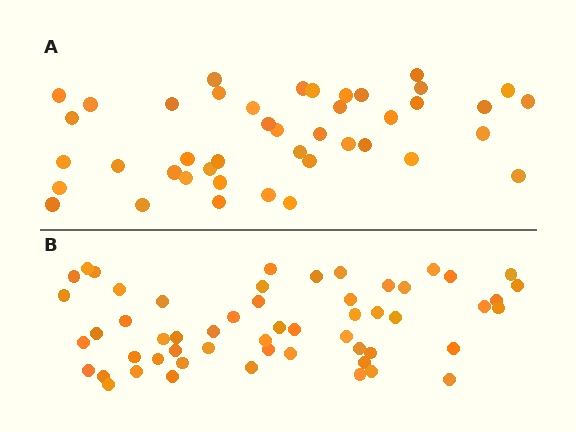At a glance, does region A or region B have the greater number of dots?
Region B (the bottom region) has more dots.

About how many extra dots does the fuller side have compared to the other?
Region B has roughly 12 or so more dots than region A.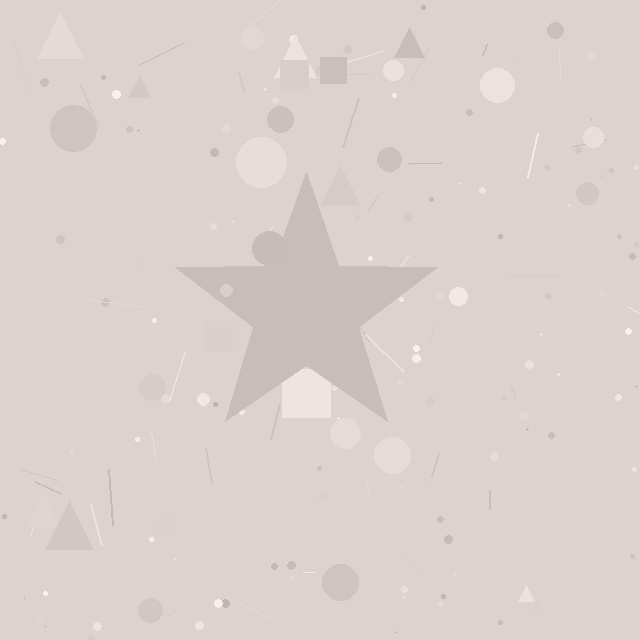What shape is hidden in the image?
A star is hidden in the image.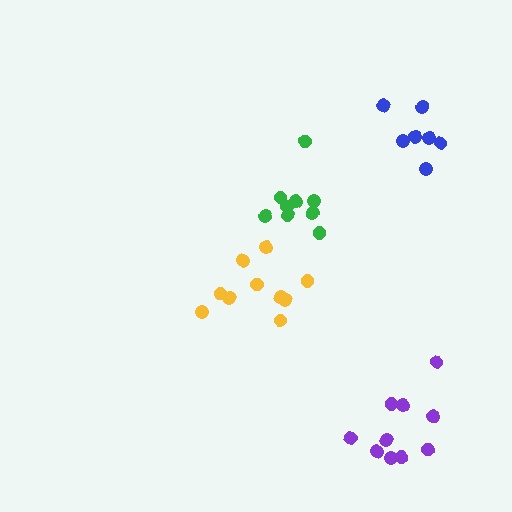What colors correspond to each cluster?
The clusters are colored: purple, blue, yellow, green.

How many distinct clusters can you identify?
There are 4 distinct clusters.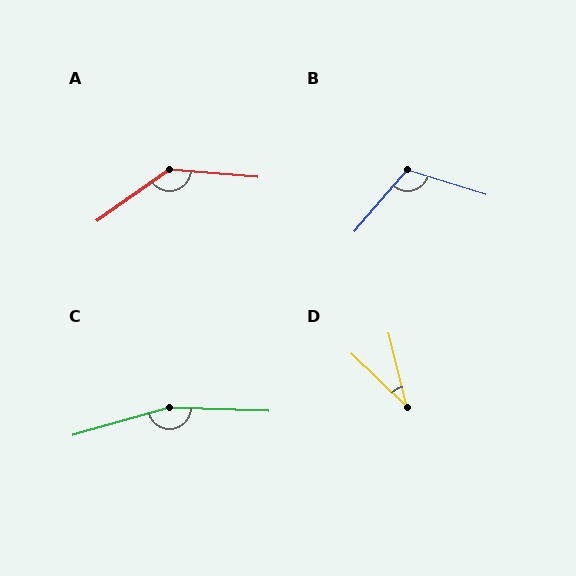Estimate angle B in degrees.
Approximately 114 degrees.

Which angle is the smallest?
D, at approximately 32 degrees.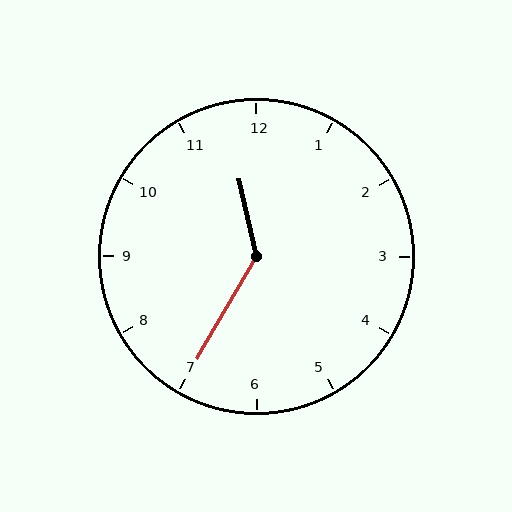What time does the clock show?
11:35.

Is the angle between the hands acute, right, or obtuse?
It is obtuse.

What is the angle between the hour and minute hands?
Approximately 138 degrees.